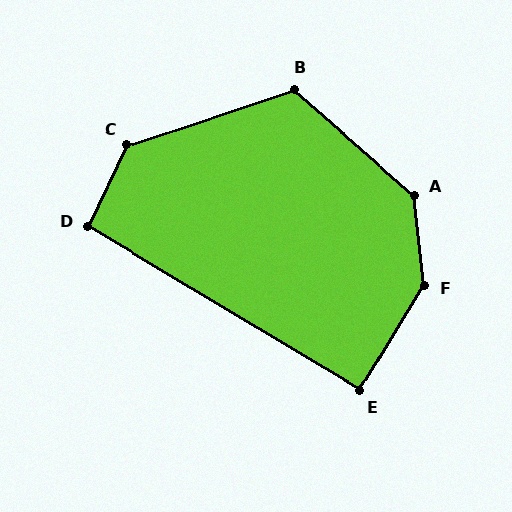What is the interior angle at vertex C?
Approximately 133 degrees (obtuse).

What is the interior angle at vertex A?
Approximately 137 degrees (obtuse).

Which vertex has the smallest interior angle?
E, at approximately 90 degrees.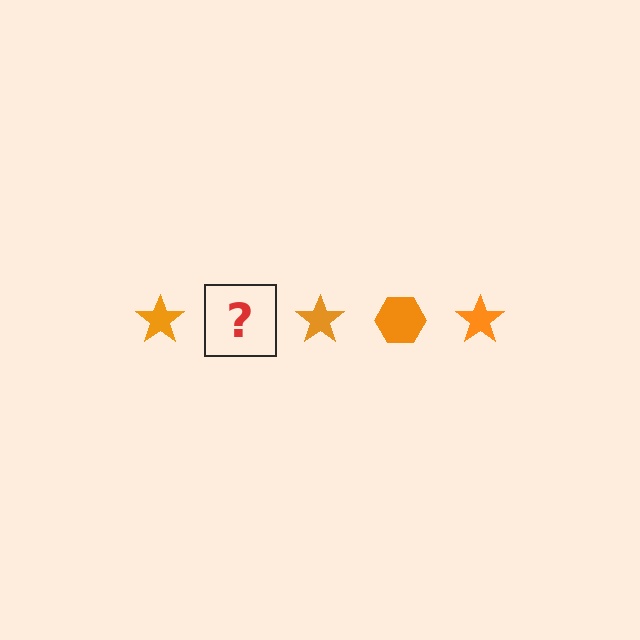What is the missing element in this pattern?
The missing element is an orange hexagon.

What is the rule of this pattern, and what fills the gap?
The rule is that the pattern cycles through star, hexagon shapes in orange. The gap should be filled with an orange hexagon.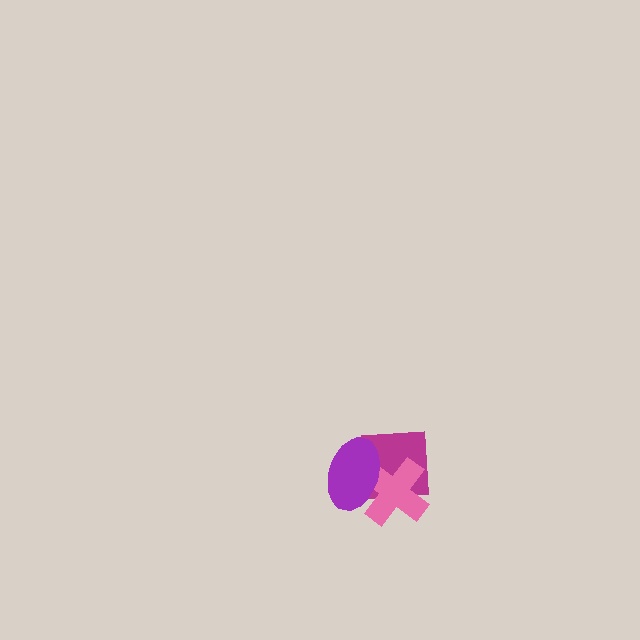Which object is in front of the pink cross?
The purple ellipse is in front of the pink cross.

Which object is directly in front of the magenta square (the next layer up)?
The pink cross is directly in front of the magenta square.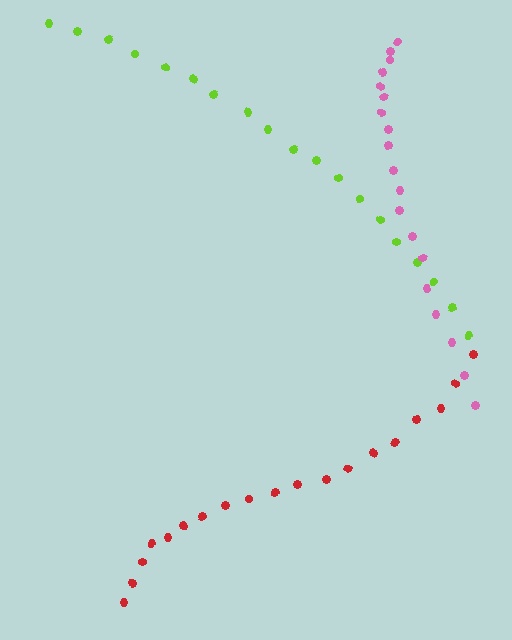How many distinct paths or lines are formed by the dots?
There are 3 distinct paths.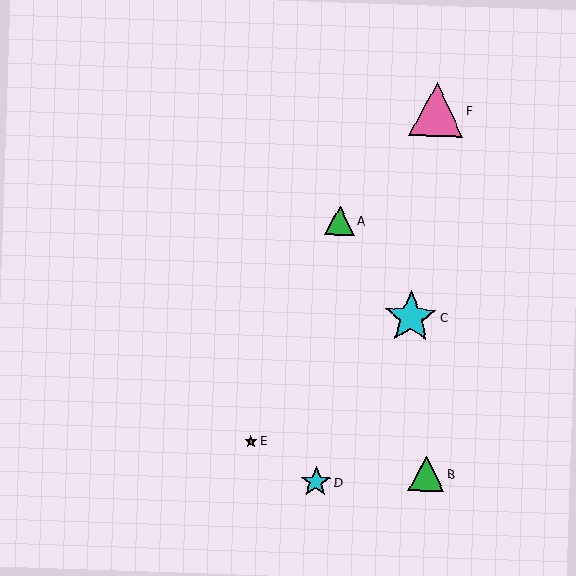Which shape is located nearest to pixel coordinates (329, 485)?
The cyan star (labeled D) at (316, 482) is nearest to that location.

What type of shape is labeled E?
Shape E is a brown star.